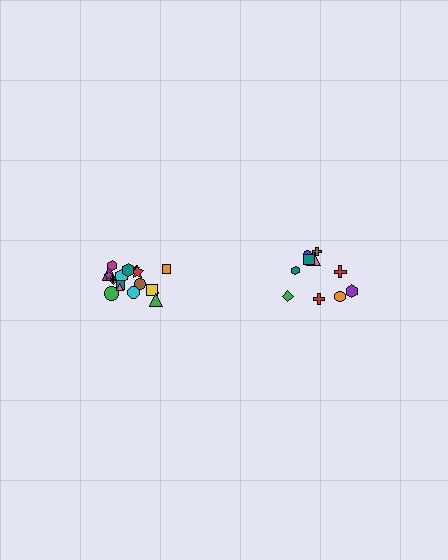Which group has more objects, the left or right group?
The left group.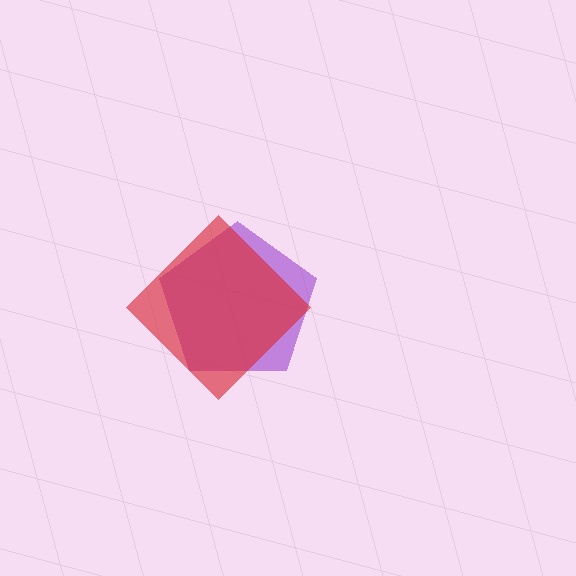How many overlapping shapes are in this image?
There are 2 overlapping shapes in the image.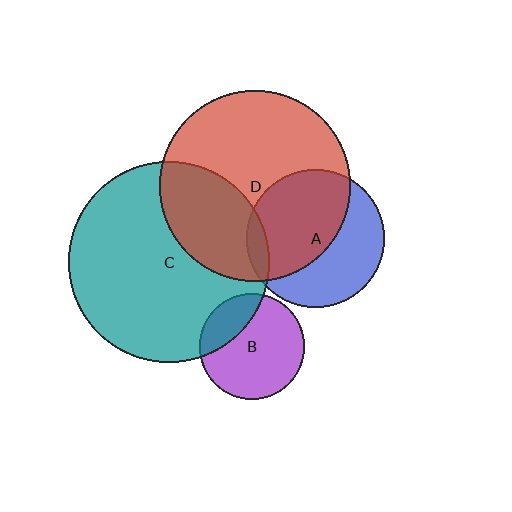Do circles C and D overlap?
Yes.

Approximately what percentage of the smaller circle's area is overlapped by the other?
Approximately 30%.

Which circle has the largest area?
Circle C (teal).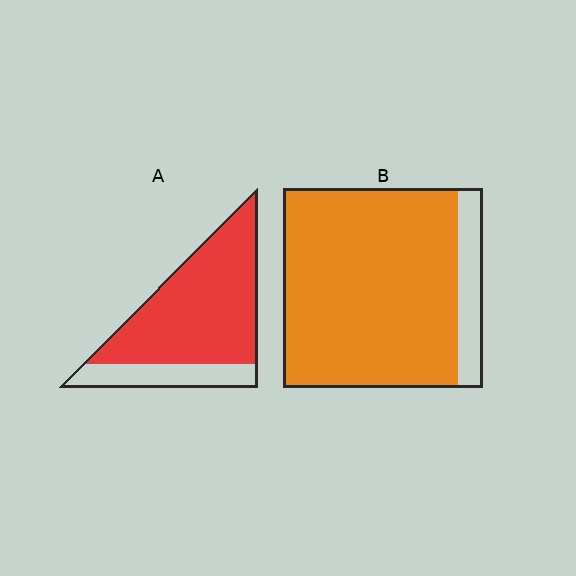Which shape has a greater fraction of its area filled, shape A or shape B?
Shape B.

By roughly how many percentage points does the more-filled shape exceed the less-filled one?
By roughly 10 percentage points (B over A).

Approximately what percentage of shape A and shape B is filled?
A is approximately 80% and B is approximately 90%.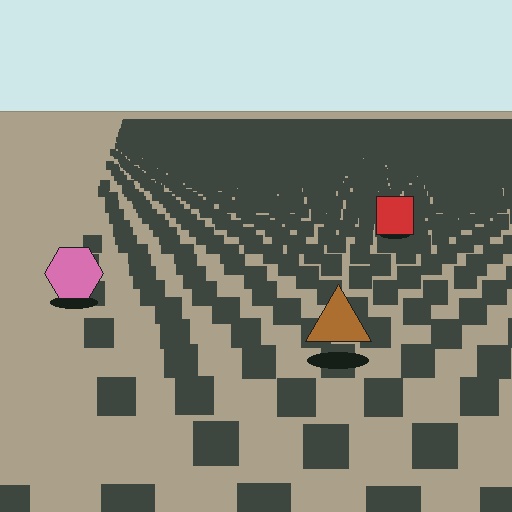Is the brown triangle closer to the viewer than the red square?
Yes. The brown triangle is closer — you can tell from the texture gradient: the ground texture is coarser near it.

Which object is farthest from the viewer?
The red square is farthest from the viewer. It appears smaller and the ground texture around it is denser.